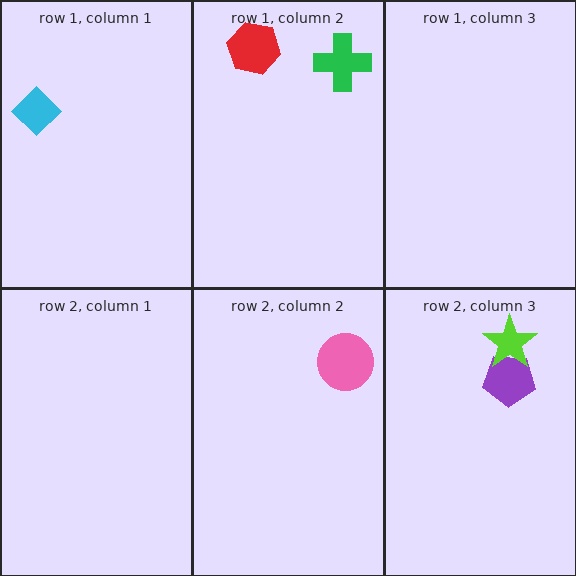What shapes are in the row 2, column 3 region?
The purple pentagon, the lime star.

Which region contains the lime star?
The row 2, column 3 region.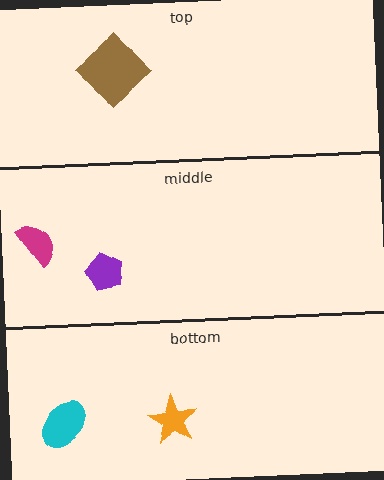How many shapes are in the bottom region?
2.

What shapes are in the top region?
The brown diamond.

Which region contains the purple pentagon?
The middle region.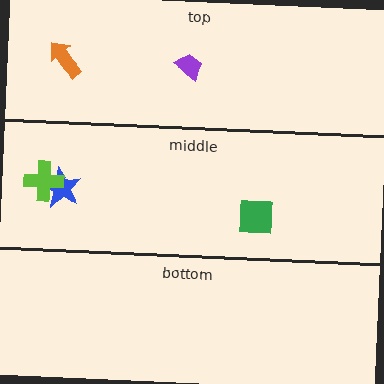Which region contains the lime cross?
The middle region.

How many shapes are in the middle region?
3.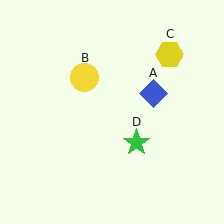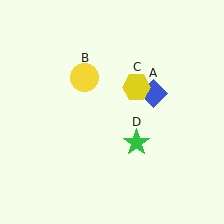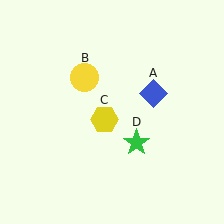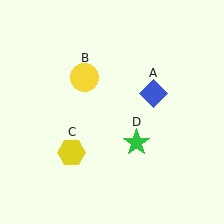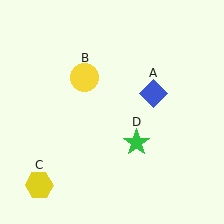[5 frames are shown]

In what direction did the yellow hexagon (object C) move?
The yellow hexagon (object C) moved down and to the left.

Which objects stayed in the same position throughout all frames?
Blue diamond (object A) and yellow circle (object B) and green star (object D) remained stationary.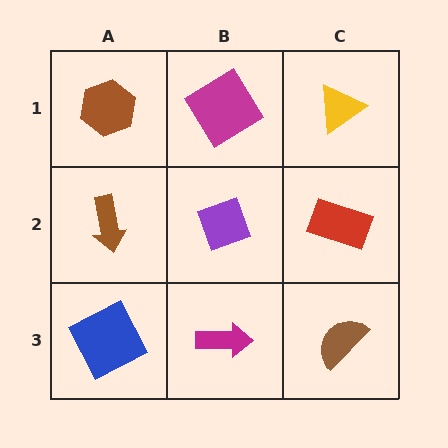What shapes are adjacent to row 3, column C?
A red rectangle (row 2, column C), a magenta arrow (row 3, column B).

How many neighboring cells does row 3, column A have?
2.